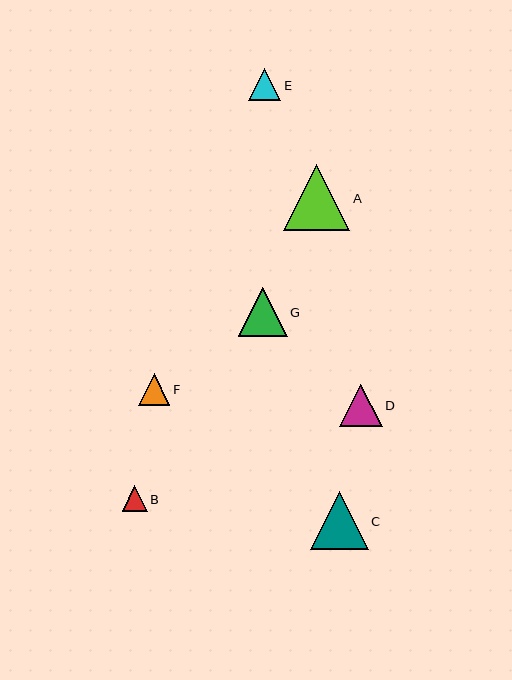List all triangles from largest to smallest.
From largest to smallest: A, C, G, D, E, F, B.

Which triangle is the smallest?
Triangle B is the smallest with a size of approximately 25 pixels.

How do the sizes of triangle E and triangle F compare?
Triangle E and triangle F are approximately the same size.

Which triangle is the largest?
Triangle A is the largest with a size of approximately 66 pixels.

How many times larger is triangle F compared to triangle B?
Triangle F is approximately 1.2 times the size of triangle B.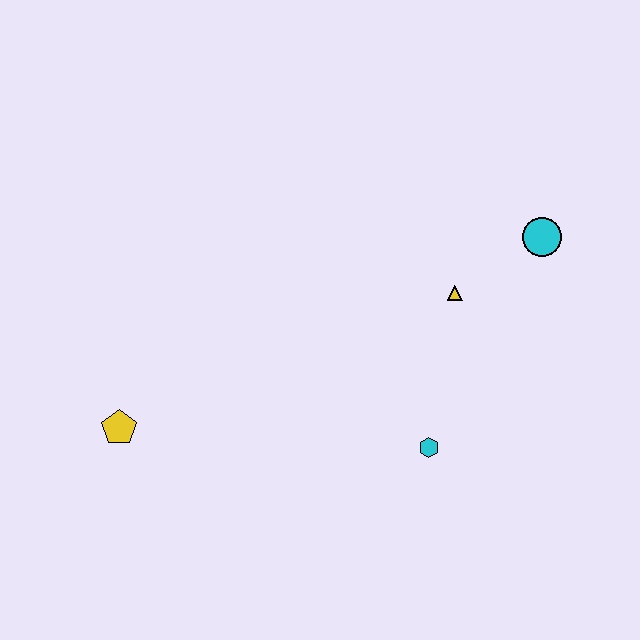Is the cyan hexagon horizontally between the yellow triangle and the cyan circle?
No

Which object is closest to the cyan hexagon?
The yellow triangle is closest to the cyan hexagon.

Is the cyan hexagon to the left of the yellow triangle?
Yes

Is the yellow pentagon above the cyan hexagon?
Yes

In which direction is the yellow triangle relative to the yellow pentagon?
The yellow triangle is to the right of the yellow pentagon.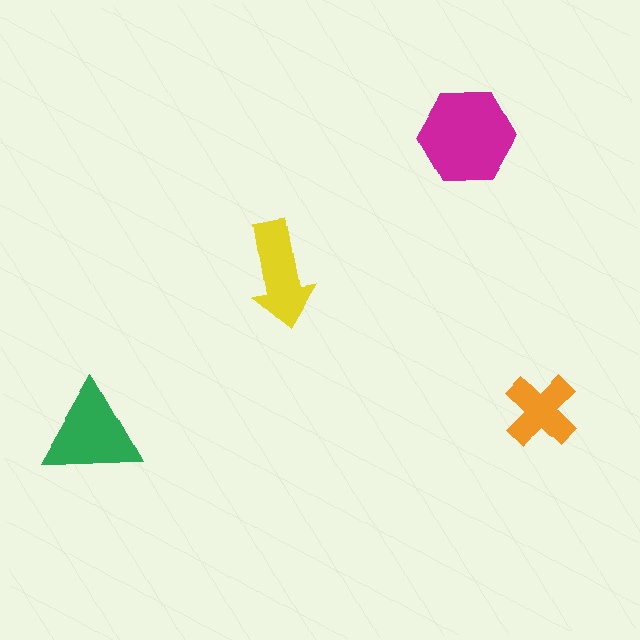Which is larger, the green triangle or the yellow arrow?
The green triangle.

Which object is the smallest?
The orange cross.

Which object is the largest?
The magenta hexagon.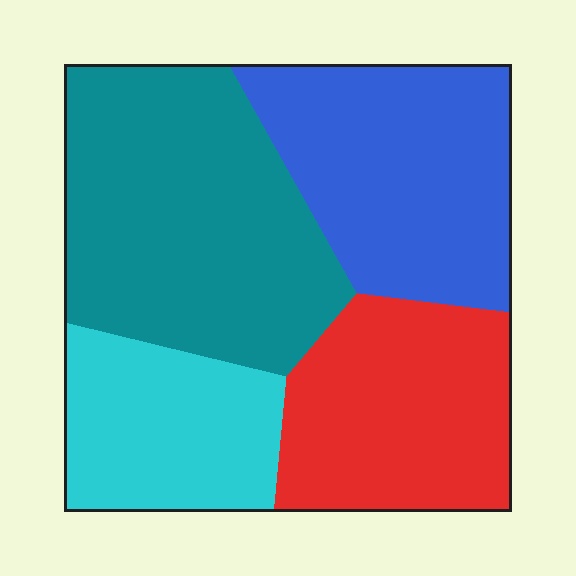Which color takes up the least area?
Cyan, at roughly 20%.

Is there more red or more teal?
Teal.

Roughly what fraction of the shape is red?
Red covers around 25% of the shape.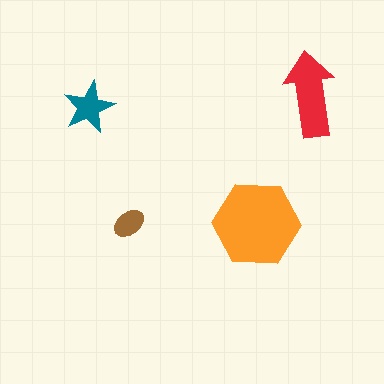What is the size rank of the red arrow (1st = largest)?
2nd.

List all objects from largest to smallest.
The orange hexagon, the red arrow, the teal star, the brown ellipse.